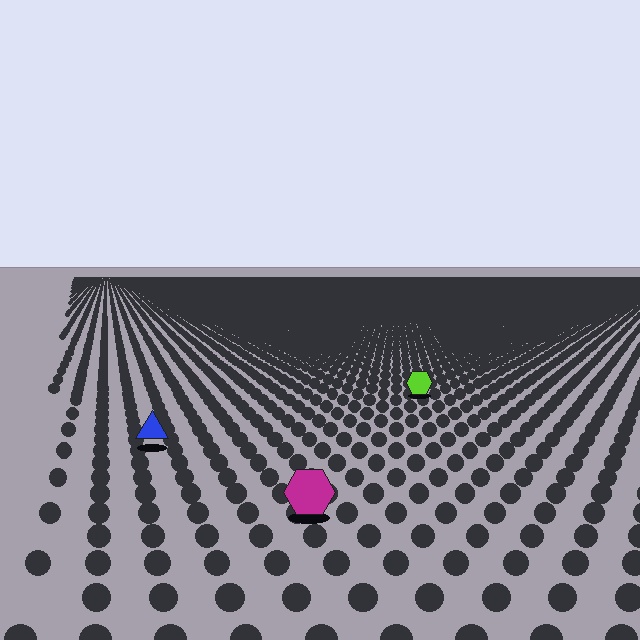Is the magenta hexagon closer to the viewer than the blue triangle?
Yes. The magenta hexagon is closer — you can tell from the texture gradient: the ground texture is coarser near it.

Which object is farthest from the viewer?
The lime hexagon is farthest from the viewer. It appears smaller and the ground texture around it is denser.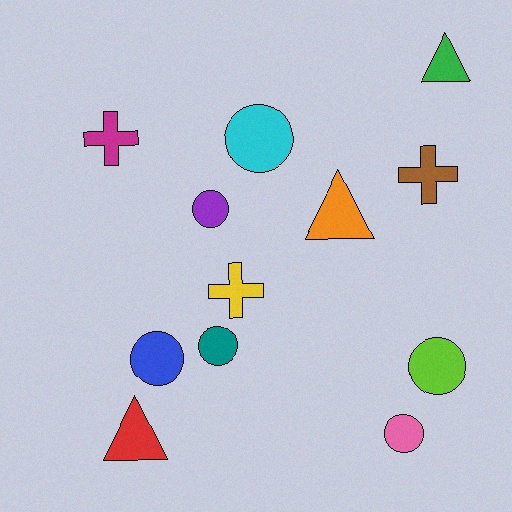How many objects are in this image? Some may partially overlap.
There are 12 objects.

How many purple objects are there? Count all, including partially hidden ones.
There is 1 purple object.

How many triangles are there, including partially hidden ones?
There are 3 triangles.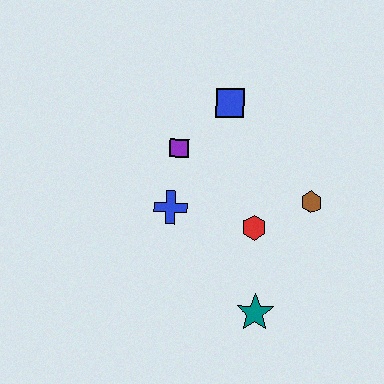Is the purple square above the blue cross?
Yes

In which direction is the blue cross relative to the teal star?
The blue cross is above the teal star.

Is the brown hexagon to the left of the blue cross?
No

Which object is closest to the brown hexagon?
The red hexagon is closest to the brown hexagon.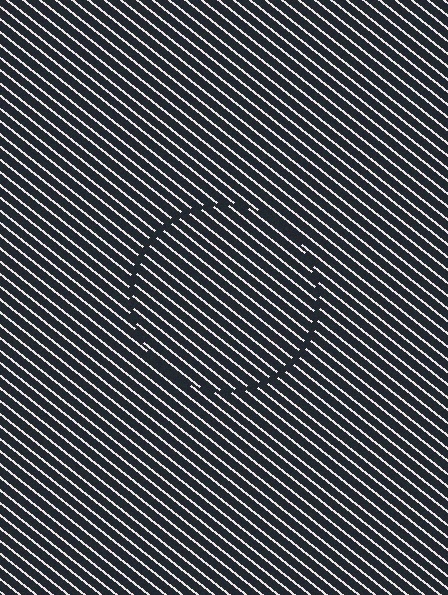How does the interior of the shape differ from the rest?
The interior of the shape contains the same grating, shifted by half a period — the contour is defined by the phase discontinuity where line-ends from the inner and outer gratings abut.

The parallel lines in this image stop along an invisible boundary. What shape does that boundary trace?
An illusory circle. The interior of the shape contains the same grating, shifted by half a period — the contour is defined by the phase discontinuity where line-ends from the inner and outer gratings abut.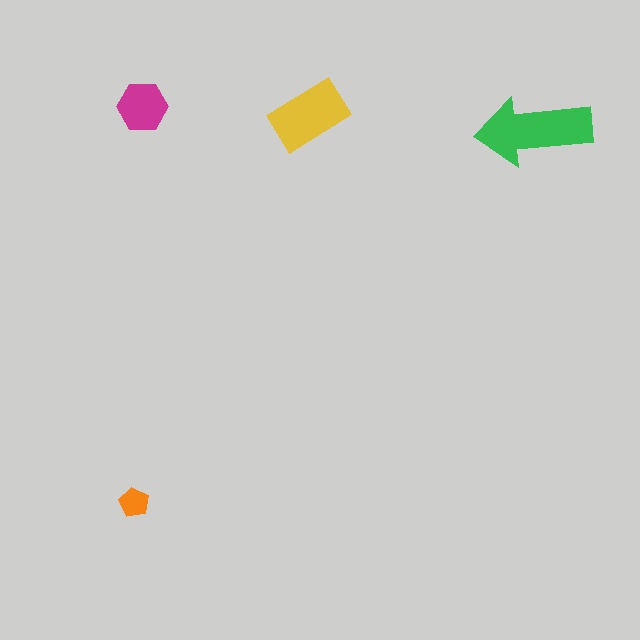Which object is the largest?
The green arrow.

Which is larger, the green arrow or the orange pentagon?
The green arrow.